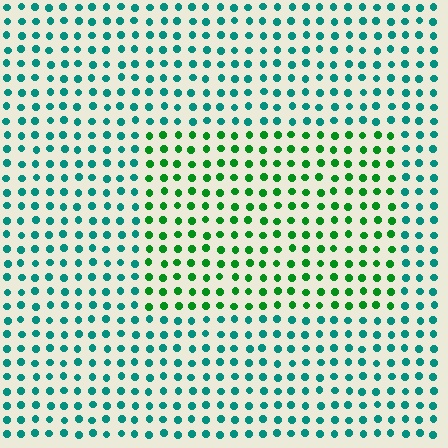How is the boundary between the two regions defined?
The boundary is defined purely by a slight shift in hue (about 43 degrees). Spacing, size, and orientation are identical on both sides.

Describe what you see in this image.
The image is filled with small teal elements in a uniform arrangement. A rectangle-shaped region is visible where the elements are tinted to a slightly different hue, forming a subtle color boundary.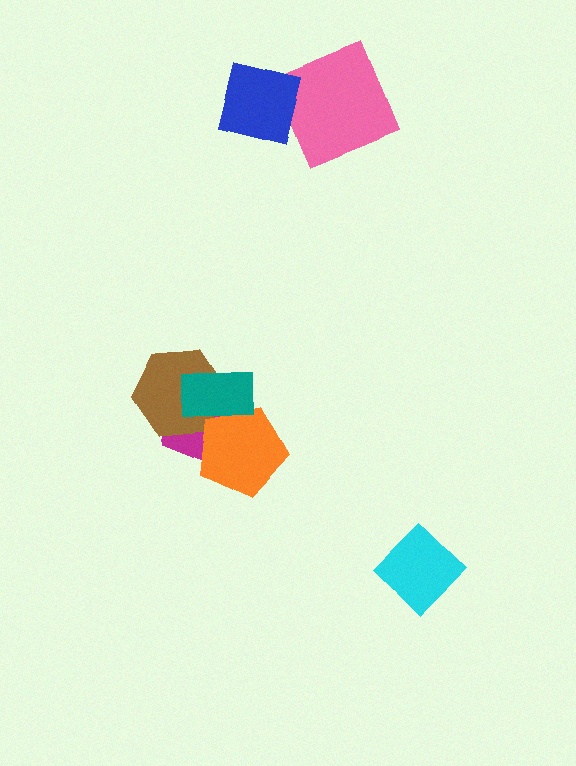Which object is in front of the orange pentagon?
The teal rectangle is in front of the orange pentagon.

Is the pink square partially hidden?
Yes, it is partially covered by another shape.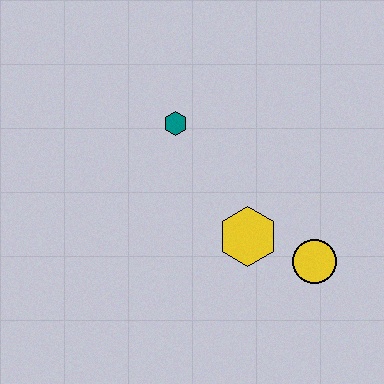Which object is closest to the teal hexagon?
The yellow hexagon is closest to the teal hexagon.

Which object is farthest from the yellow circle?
The teal hexagon is farthest from the yellow circle.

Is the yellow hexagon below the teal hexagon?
Yes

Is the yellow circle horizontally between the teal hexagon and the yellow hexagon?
No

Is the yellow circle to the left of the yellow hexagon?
No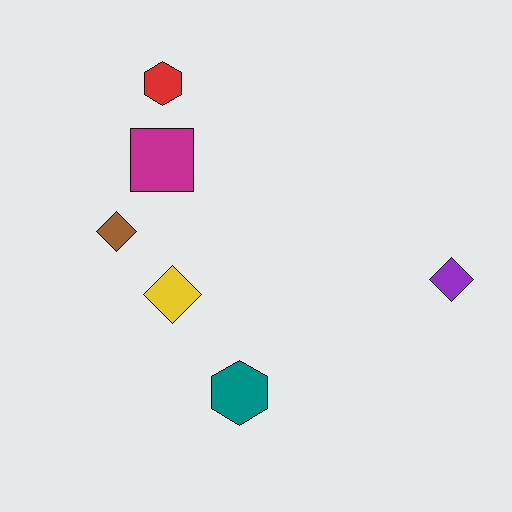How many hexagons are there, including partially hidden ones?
There are 2 hexagons.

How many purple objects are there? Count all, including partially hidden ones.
There is 1 purple object.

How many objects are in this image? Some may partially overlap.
There are 6 objects.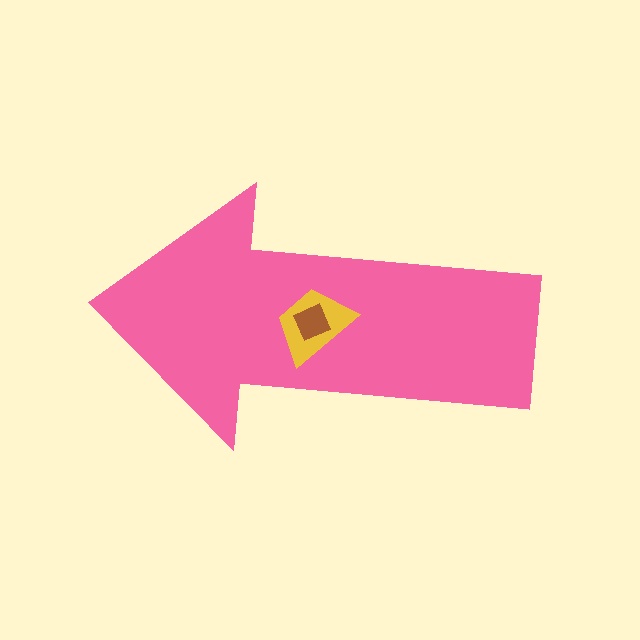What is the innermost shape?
The brown square.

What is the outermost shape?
The pink arrow.